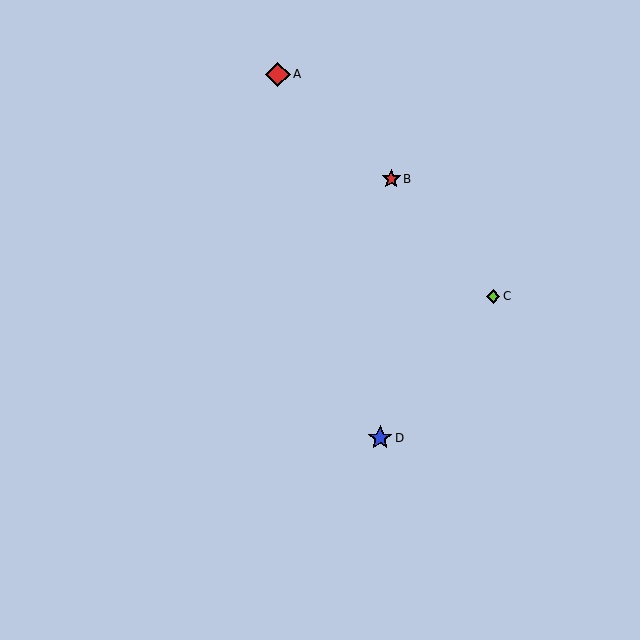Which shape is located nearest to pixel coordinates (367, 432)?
The blue star (labeled D) at (380, 438) is nearest to that location.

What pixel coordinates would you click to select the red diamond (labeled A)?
Click at (278, 74) to select the red diamond A.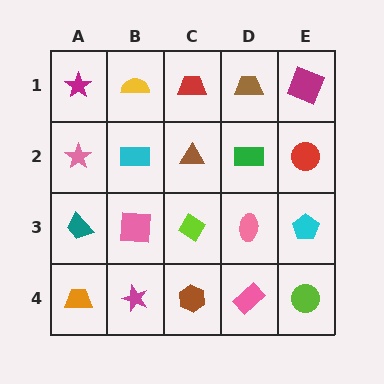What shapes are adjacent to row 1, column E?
A red circle (row 2, column E), a brown trapezoid (row 1, column D).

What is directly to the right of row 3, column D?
A cyan pentagon.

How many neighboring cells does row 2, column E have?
3.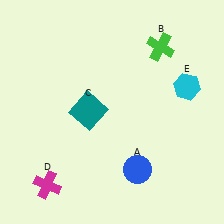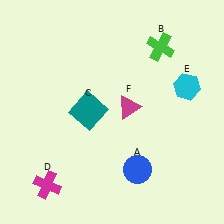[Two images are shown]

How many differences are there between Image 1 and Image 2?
There is 1 difference between the two images.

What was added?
A magenta triangle (F) was added in Image 2.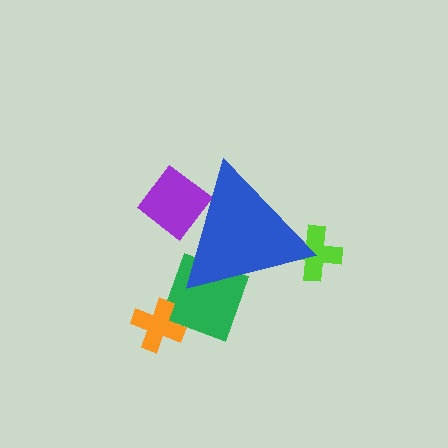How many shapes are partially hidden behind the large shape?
3 shapes are partially hidden.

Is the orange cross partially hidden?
No, the orange cross is fully visible.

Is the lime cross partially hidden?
Yes, the lime cross is partially hidden behind the blue triangle.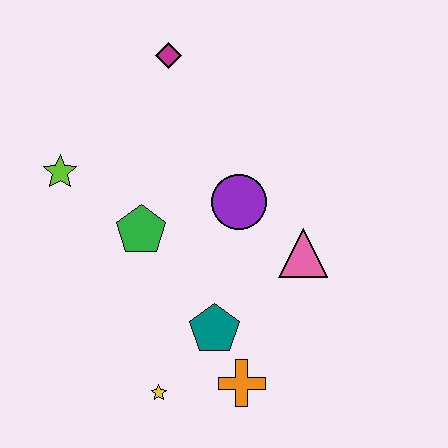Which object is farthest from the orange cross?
The magenta diamond is farthest from the orange cross.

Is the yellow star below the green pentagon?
Yes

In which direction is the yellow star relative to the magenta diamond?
The yellow star is below the magenta diamond.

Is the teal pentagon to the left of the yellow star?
No